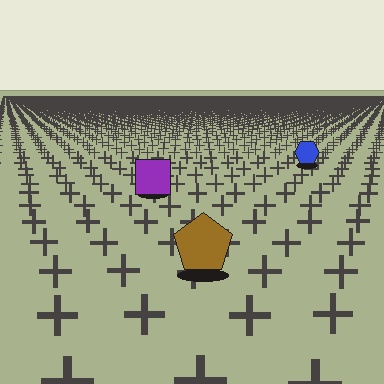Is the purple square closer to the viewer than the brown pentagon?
No. The brown pentagon is closer — you can tell from the texture gradient: the ground texture is coarser near it.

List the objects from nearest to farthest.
From nearest to farthest: the brown pentagon, the purple square, the blue hexagon.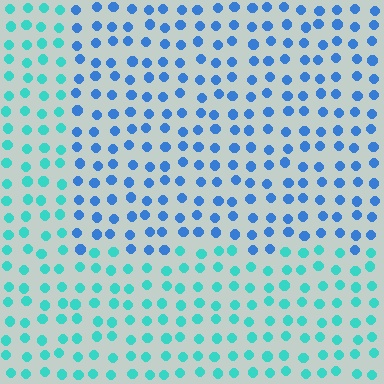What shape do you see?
I see a rectangle.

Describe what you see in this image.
The image is filled with small cyan elements in a uniform arrangement. A rectangle-shaped region is visible where the elements are tinted to a slightly different hue, forming a subtle color boundary.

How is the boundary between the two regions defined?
The boundary is defined purely by a slight shift in hue (about 40 degrees). Spacing, size, and orientation are identical on both sides.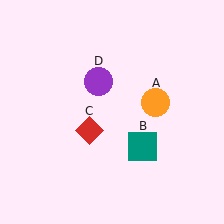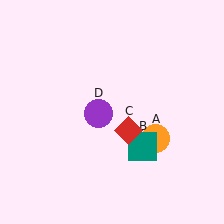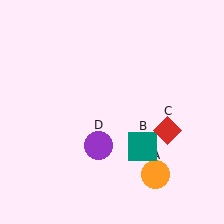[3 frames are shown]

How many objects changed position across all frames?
3 objects changed position: orange circle (object A), red diamond (object C), purple circle (object D).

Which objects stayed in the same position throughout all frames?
Teal square (object B) remained stationary.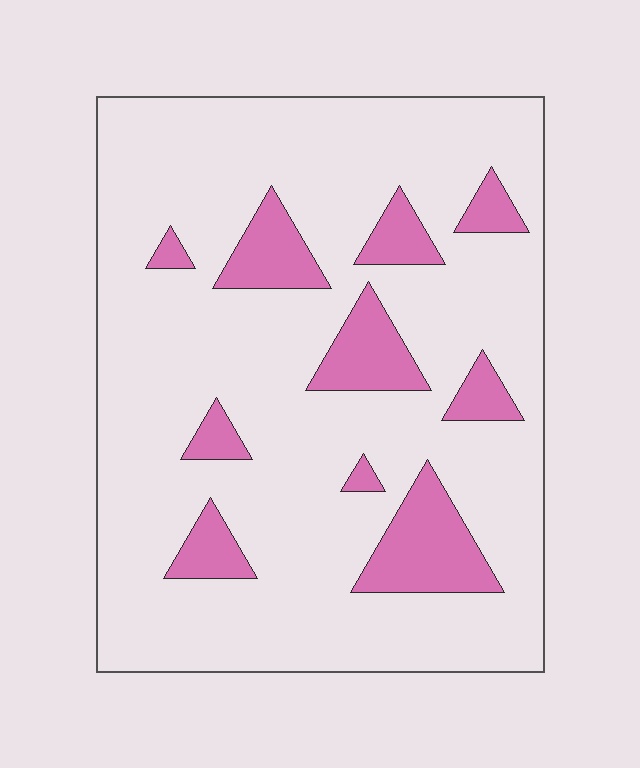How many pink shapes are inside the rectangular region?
10.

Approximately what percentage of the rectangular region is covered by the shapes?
Approximately 15%.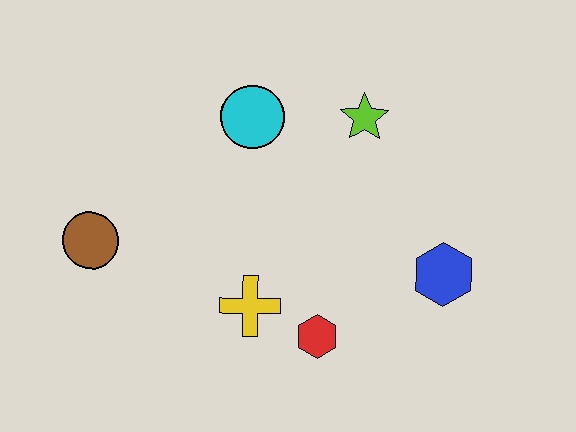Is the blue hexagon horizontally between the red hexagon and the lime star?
No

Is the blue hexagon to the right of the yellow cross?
Yes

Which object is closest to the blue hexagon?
The red hexagon is closest to the blue hexagon.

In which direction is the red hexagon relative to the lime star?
The red hexagon is below the lime star.